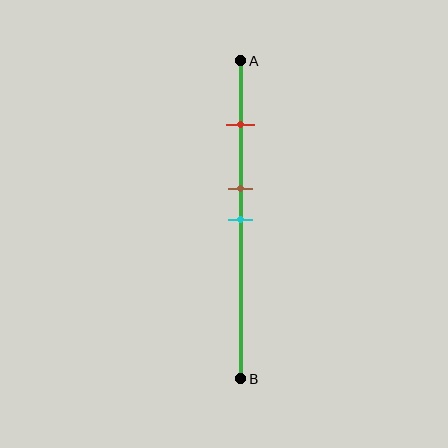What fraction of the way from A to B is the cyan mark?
The cyan mark is approximately 50% (0.5) of the way from A to B.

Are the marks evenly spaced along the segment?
No, the marks are not evenly spaced.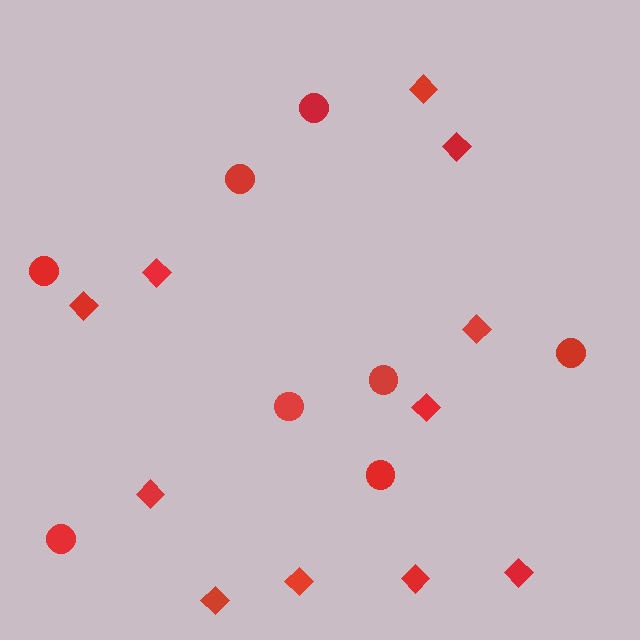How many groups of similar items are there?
There are 2 groups: one group of diamonds (11) and one group of circles (8).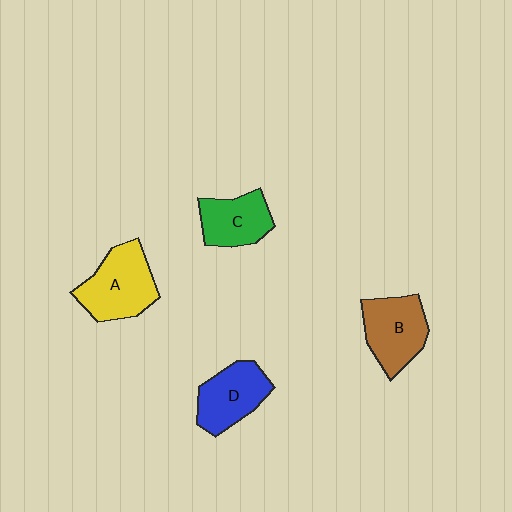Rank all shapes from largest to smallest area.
From largest to smallest: A (yellow), B (brown), D (blue), C (green).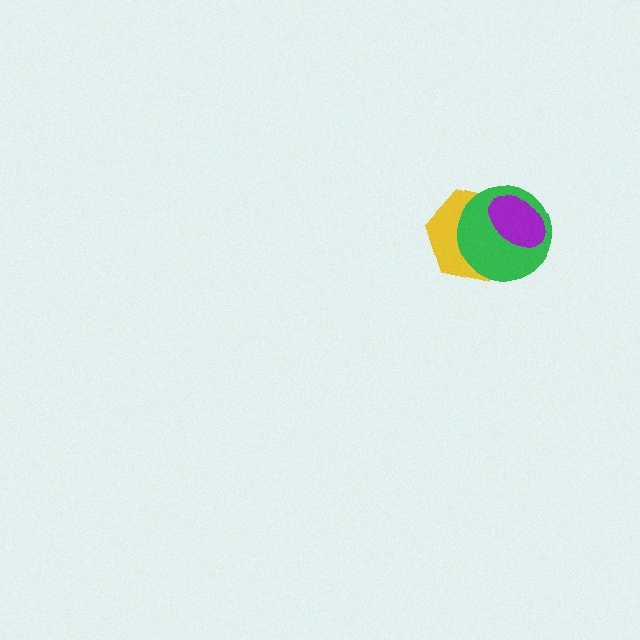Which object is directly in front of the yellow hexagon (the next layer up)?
The green circle is directly in front of the yellow hexagon.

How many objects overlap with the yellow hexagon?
2 objects overlap with the yellow hexagon.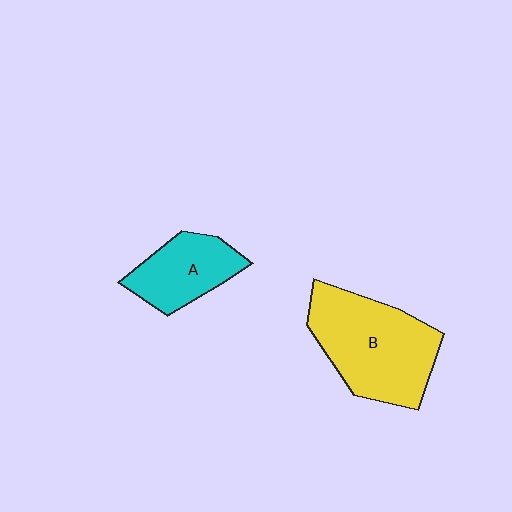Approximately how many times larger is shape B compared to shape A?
Approximately 1.8 times.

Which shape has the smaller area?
Shape A (cyan).